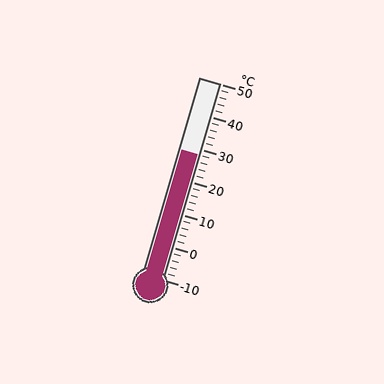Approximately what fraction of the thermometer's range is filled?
The thermometer is filled to approximately 65% of its range.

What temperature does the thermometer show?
The thermometer shows approximately 28°C.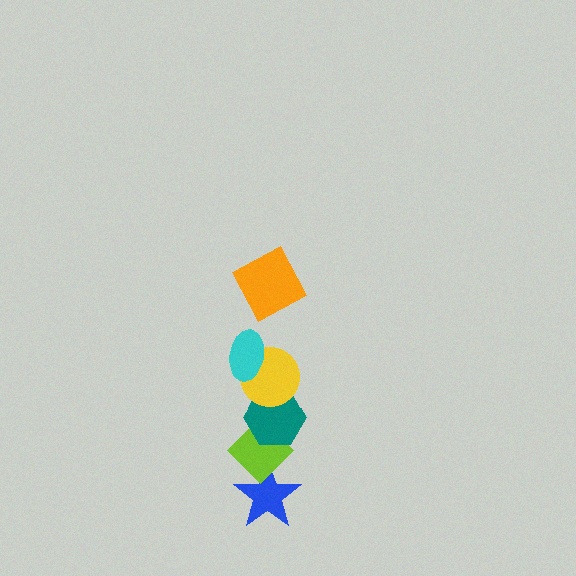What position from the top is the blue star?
The blue star is 6th from the top.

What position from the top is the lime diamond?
The lime diamond is 5th from the top.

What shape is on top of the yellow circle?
The cyan ellipse is on top of the yellow circle.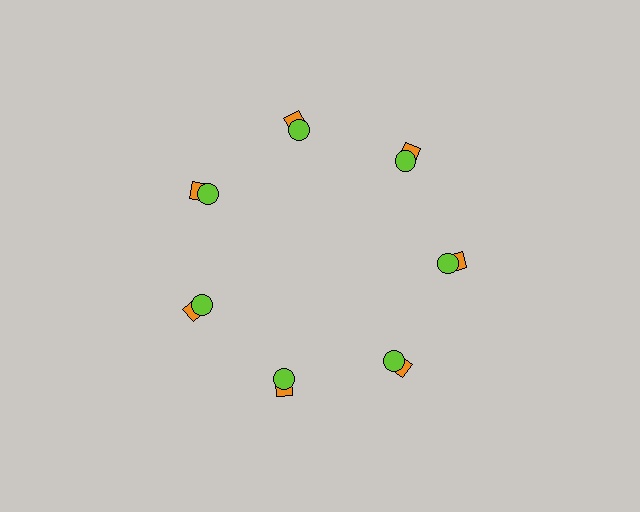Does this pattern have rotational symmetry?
Yes, this pattern has 7-fold rotational symmetry. It looks the same after rotating 51 degrees around the center.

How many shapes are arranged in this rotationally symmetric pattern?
There are 14 shapes, arranged in 7 groups of 2.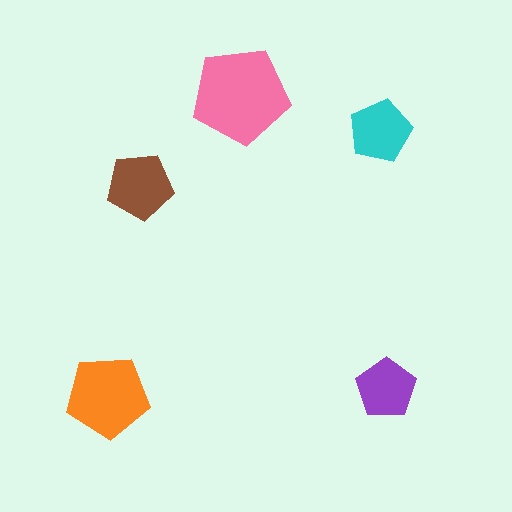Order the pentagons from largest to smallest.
the pink one, the orange one, the brown one, the cyan one, the purple one.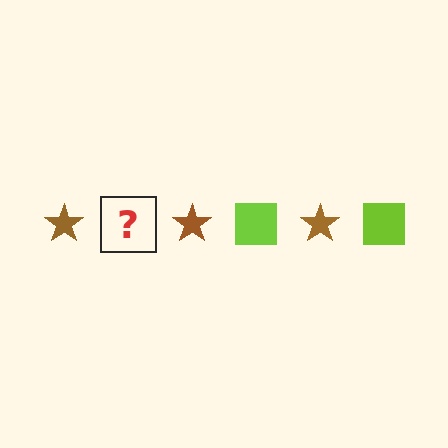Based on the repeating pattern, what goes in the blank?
The blank should be a lime square.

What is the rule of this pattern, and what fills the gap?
The rule is that the pattern alternates between brown star and lime square. The gap should be filled with a lime square.